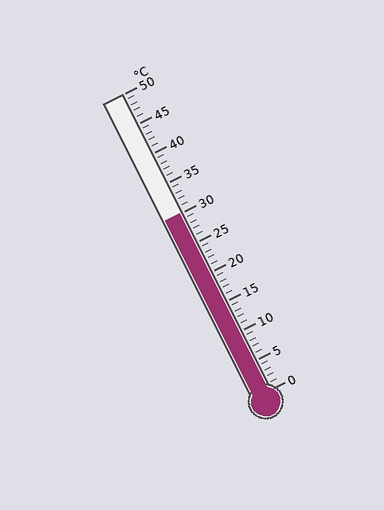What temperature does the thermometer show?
The thermometer shows approximately 30°C.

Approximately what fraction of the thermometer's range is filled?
The thermometer is filled to approximately 60% of its range.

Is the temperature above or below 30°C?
The temperature is at 30°C.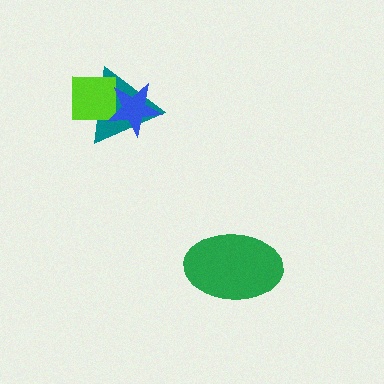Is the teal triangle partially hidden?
Yes, it is partially covered by another shape.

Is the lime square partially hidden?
Yes, it is partially covered by another shape.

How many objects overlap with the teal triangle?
2 objects overlap with the teal triangle.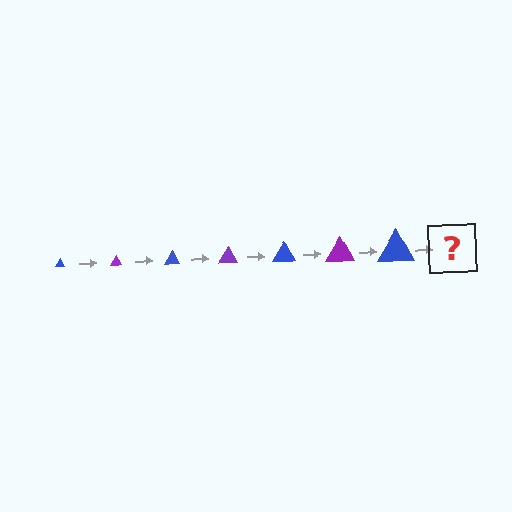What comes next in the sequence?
The next element should be a purple triangle, larger than the previous one.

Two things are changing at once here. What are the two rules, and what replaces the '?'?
The two rules are that the triangle grows larger each step and the color cycles through blue and purple. The '?' should be a purple triangle, larger than the previous one.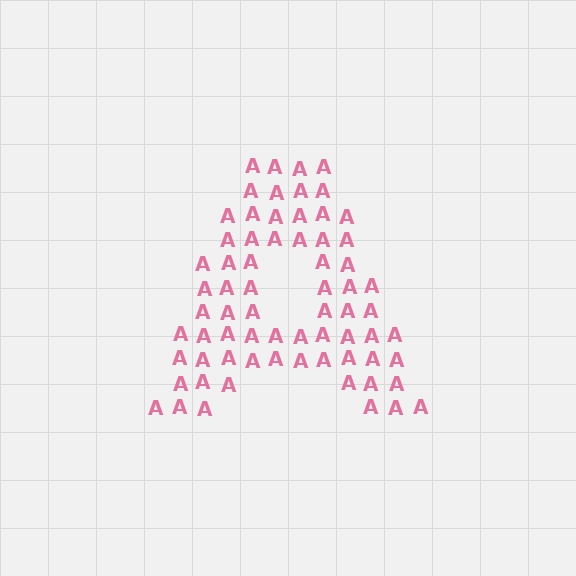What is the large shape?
The large shape is the letter A.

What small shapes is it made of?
It is made of small letter A's.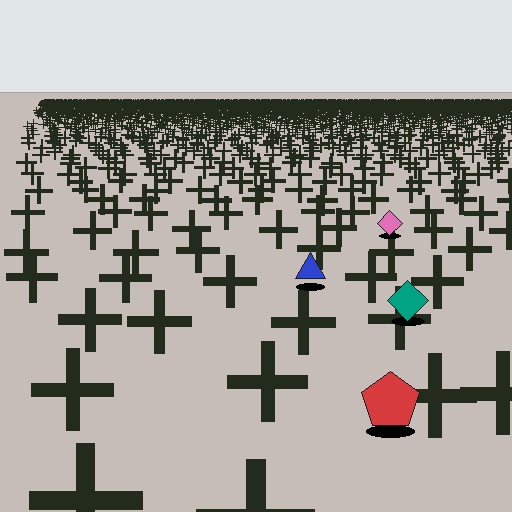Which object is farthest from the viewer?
The pink diamond is farthest from the viewer. It appears smaller and the ground texture around it is denser.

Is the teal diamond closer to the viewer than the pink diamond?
Yes. The teal diamond is closer — you can tell from the texture gradient: the ground texture is coarser near it.